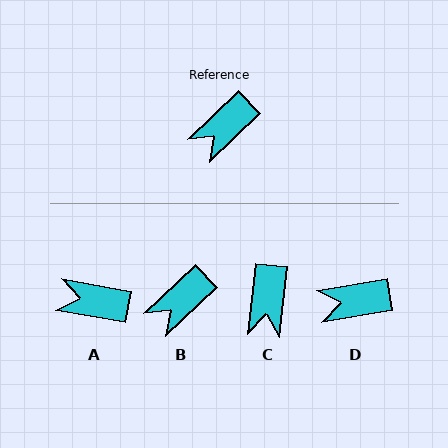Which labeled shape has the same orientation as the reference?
B.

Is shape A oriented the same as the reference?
No, it is off by about 54 degrees.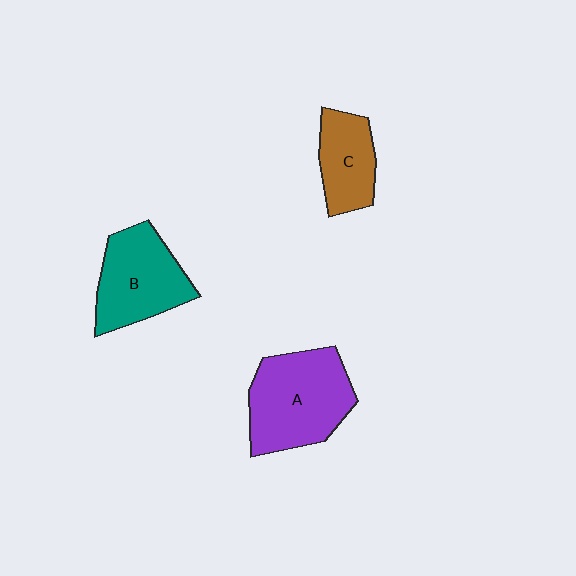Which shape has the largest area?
Shape A (purple).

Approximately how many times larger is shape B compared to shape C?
Approximately 1.4 times.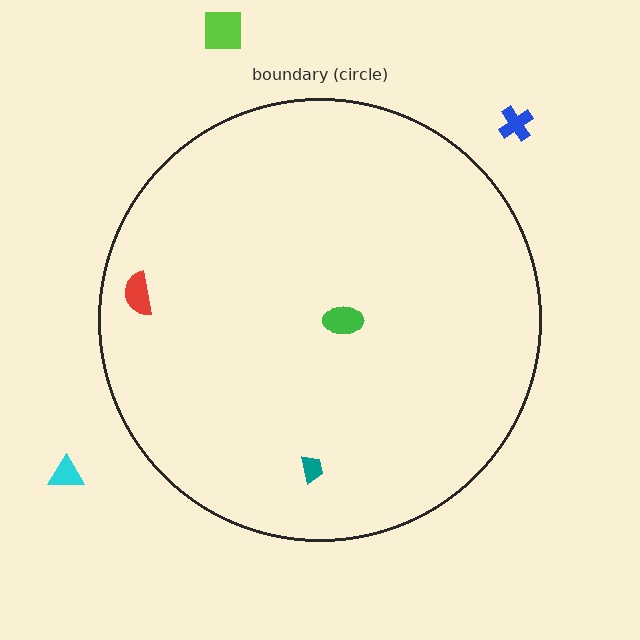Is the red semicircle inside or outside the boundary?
Inside.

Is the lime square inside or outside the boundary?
Outside.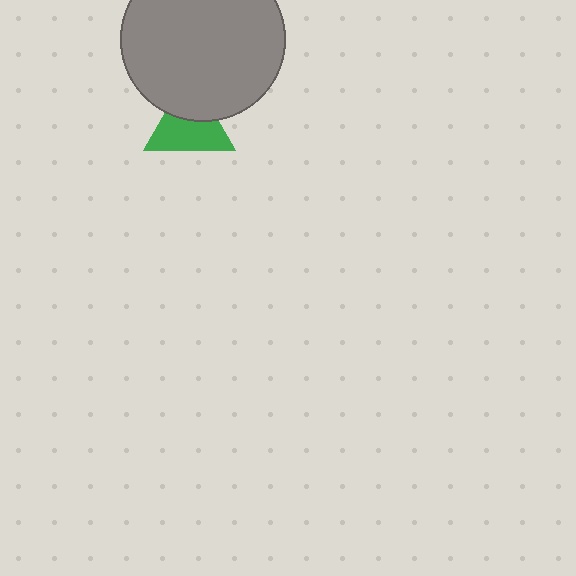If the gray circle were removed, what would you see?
You would see the complete green triangle.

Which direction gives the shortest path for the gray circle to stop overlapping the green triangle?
Moving up gives the shortest separation.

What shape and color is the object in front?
The object in front is a gray circle.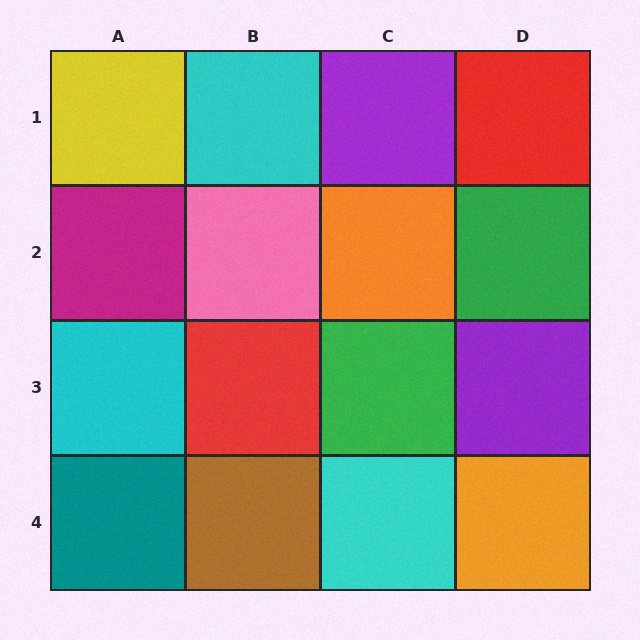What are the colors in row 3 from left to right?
Cyan, red, green, purple.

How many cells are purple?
2 cells are purple.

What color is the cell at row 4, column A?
Teal.